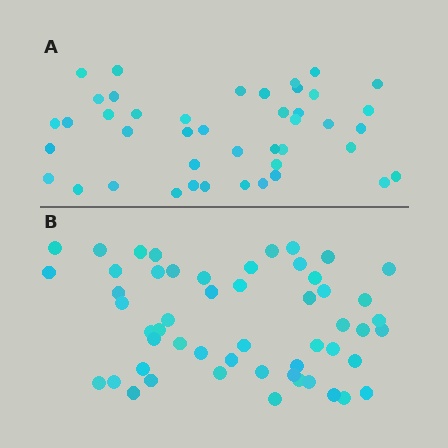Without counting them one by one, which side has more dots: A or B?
Region B (the bottom region) has more dots.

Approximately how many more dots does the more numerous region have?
Region B has roughly 10 or so more dots than region A.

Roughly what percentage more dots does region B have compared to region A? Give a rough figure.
About 25% more.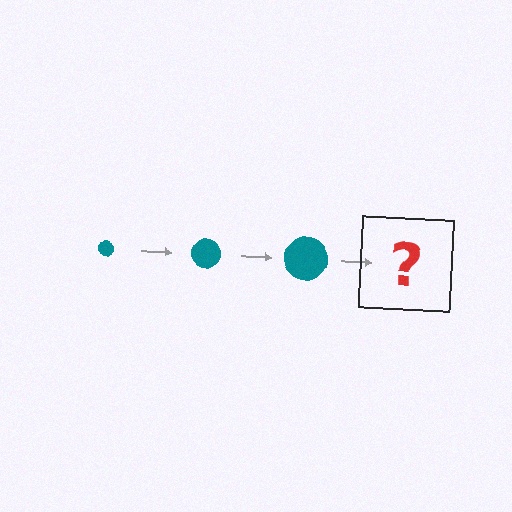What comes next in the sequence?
The next element should be a teal circle, larger than the previous one.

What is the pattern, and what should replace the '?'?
The pattern is that the circle gets progressively larger each step. The '?' should be a teal circle, larger than the previous one.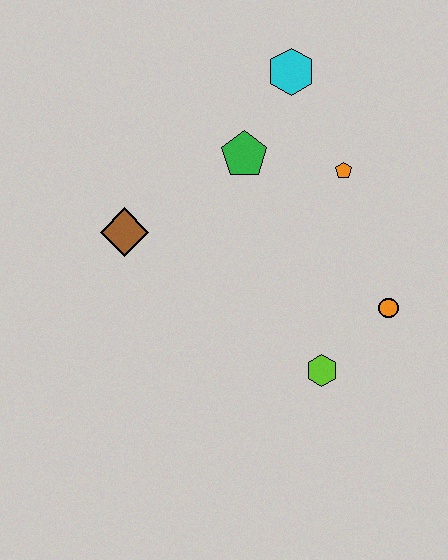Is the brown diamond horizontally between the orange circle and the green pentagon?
No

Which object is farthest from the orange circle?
The brown diamond is farthest from the orange circle.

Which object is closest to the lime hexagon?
The orange circle is closest to the lime hexagon.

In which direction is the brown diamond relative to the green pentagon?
The brown diamond is to the left of the green pentagon.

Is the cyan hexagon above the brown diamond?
Yes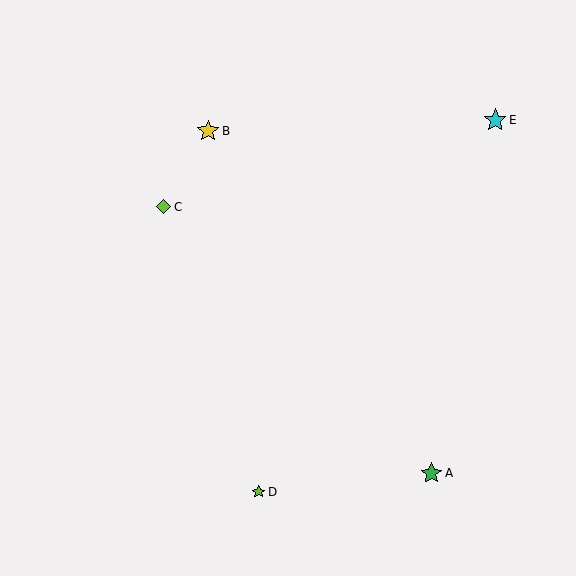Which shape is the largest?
The cyan star (labeled E) is the largest.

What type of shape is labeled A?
Shape A is a green star.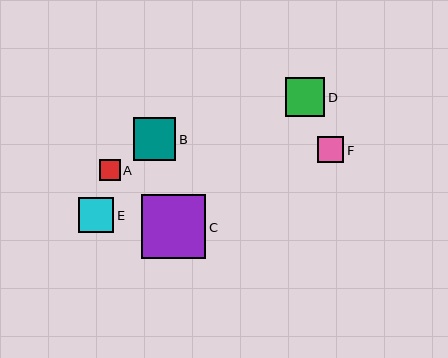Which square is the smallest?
Square A is the smallest with a size of approximately 21 pixels.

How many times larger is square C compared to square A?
Square C is approximately 3.0 times the size of square A.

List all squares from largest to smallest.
From largest to smallest: C, B, D, E, F, A.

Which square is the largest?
Square C is the largest with a size of approximately 64 pixels.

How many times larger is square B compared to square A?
Square B is approximately 2.0 times the size of square A.